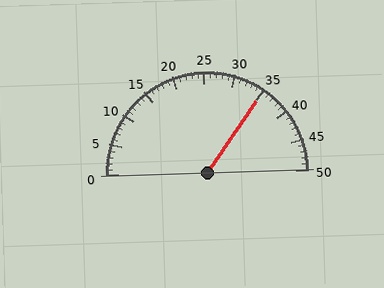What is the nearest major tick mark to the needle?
The nearest major tick mark is 35.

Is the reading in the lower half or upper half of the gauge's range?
The reading is in the upper half of the range (0 to 50).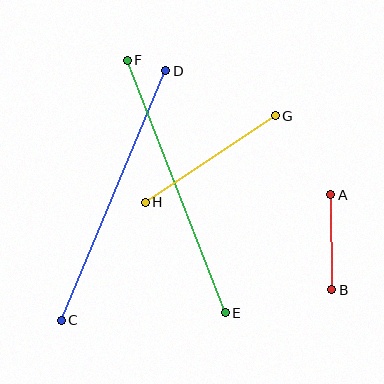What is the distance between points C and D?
The distance is approximately 270 pixels.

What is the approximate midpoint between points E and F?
The midpoint is at approximately (176, 186) pixels.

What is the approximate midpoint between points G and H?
The midpoint is at approximately (210, 159) pixels.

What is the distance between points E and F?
The distance is approximately 271 pixels.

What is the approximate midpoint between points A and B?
The midpoint is at approximately (331, 242) pixels.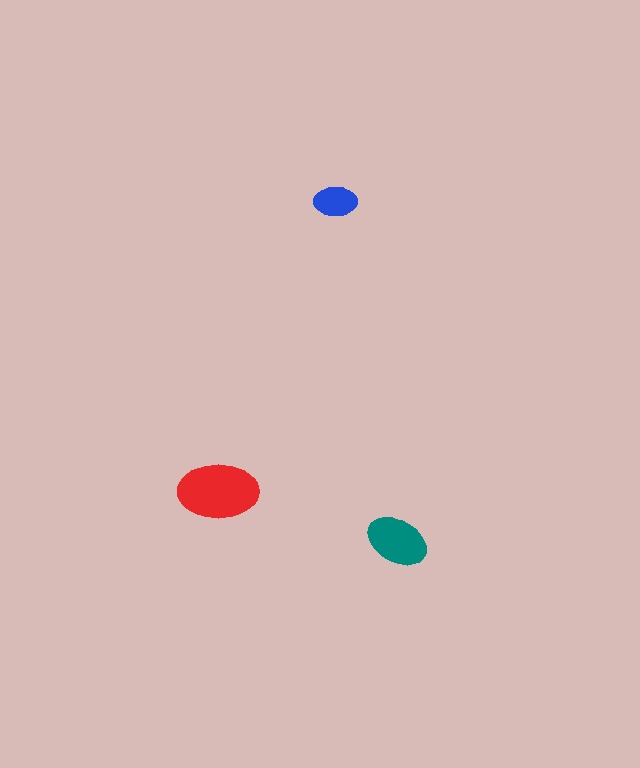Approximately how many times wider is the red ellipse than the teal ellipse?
About 1.5 times wider.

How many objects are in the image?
There are 3 objects in the image.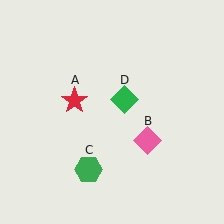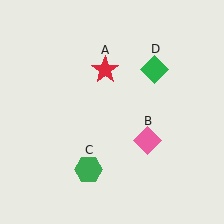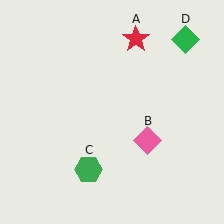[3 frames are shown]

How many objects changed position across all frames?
2 objects changed position: red star (object A), green diamond (object D).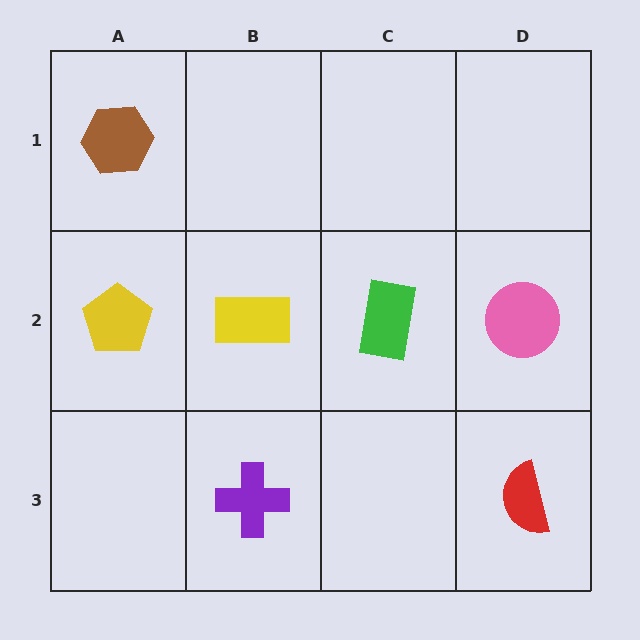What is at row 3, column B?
A purple cross.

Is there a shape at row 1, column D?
No, that cell is empty.